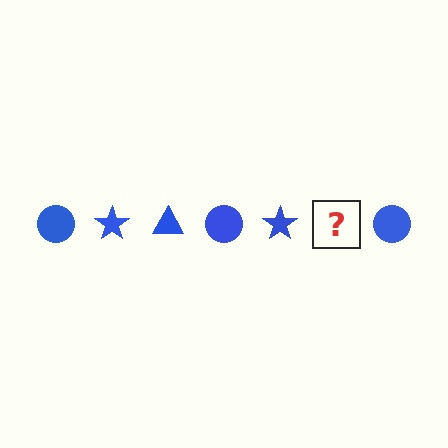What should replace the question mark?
The question mark should be replaced with a blue triangle.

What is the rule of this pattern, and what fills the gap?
The rule is that the pattern cycles through circle, star, triangle shapes in blue. The gap should be filled with a blue triangle.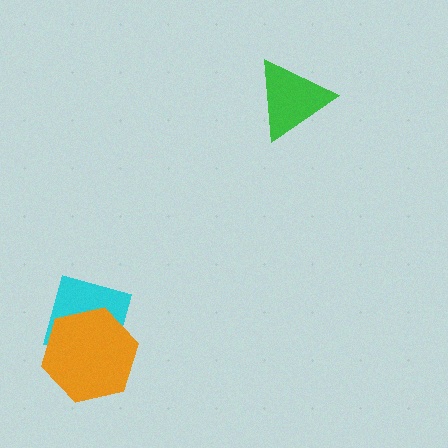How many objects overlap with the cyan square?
1 object overlaps with the cyan square.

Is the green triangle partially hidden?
No, no other shape covers it.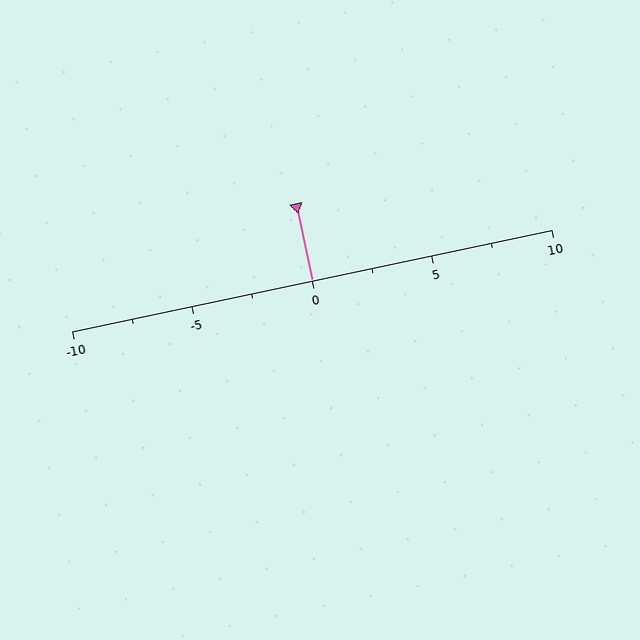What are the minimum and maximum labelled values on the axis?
The axis runs from -10 to 10.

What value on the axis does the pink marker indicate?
The marker indicates approximately 0.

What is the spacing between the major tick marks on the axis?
The major ticks are spaced 5 apart.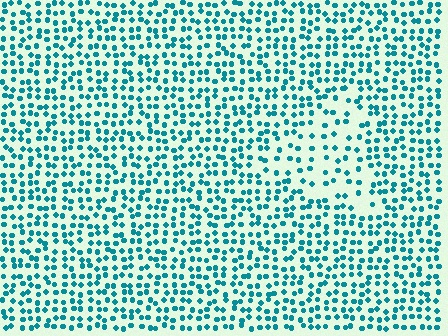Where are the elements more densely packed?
The elements are more densely packed outside the triangle boundary.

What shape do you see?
I see a triangle.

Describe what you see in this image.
The image contains small teal elements arranged at two different densities. A triangle-shaped region is visible where the elements are less densely packed than the surrounding area.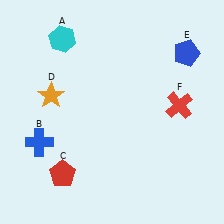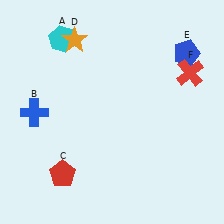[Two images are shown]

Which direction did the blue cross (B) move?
The blue cross (B) moved up.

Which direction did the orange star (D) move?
The orange star (D) moved up.